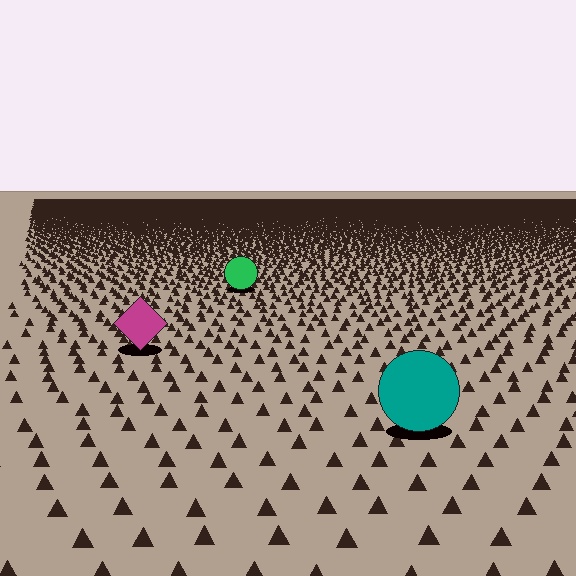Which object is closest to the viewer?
The teal circle is closest. The texture marks near it are larger and more spread out.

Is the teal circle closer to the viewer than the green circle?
Yes. The teal circle is closer — you can tell from the texture gradient: the ground texture is coarser near it.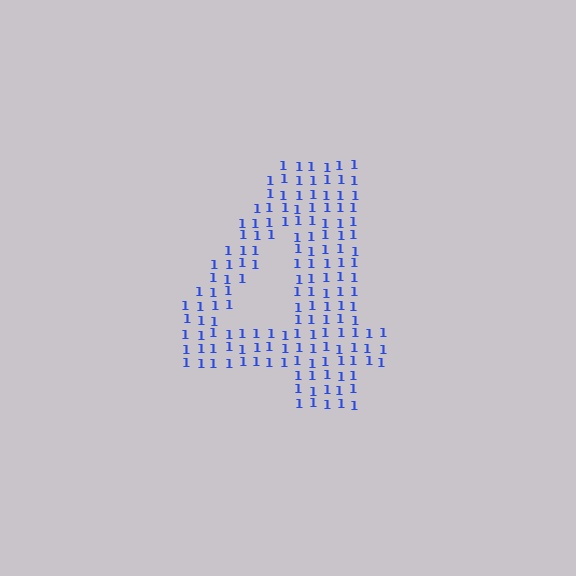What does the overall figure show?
The overall figure shows the digit 4.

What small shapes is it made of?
It is made of small digit 1's.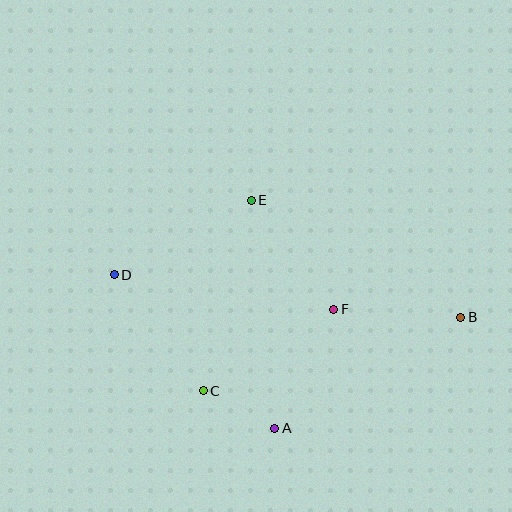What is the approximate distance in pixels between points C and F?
The distance between C and F is approximately 154 pixels.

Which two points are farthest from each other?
Points B and D are farthest from each other.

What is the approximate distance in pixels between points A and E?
The distance between A and E is approximately 229 pixels.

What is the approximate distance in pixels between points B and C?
The distance between B and C is approximately 268 pixels.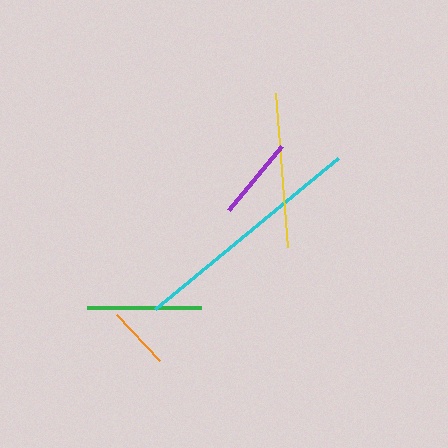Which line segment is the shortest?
The orange line is the shortest at approximately 63 pixels.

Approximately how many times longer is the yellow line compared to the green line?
The yellow line is approximately 1.4 times the length of the green line.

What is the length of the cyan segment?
The cyan segment is approximately 237 pixels long.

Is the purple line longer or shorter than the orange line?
The purple line is longer than the orange line.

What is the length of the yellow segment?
The yellow segment is approximately 155 pixels long.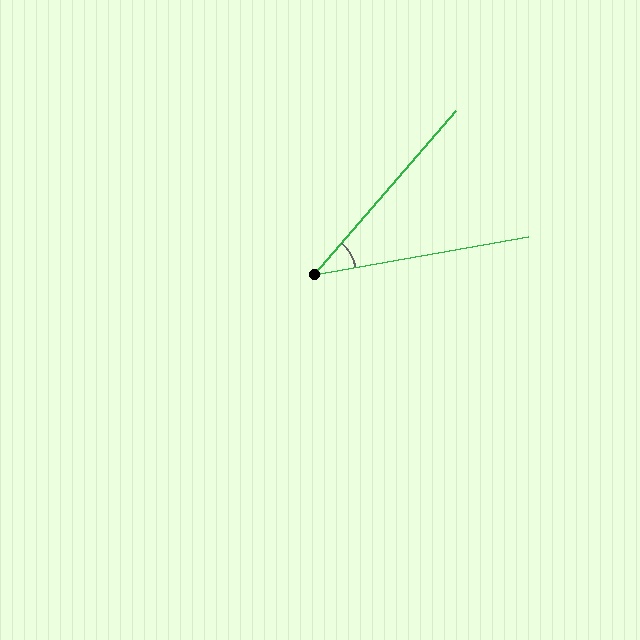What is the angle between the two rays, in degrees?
Approximately 39 degrees.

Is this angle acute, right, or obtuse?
It is acute.